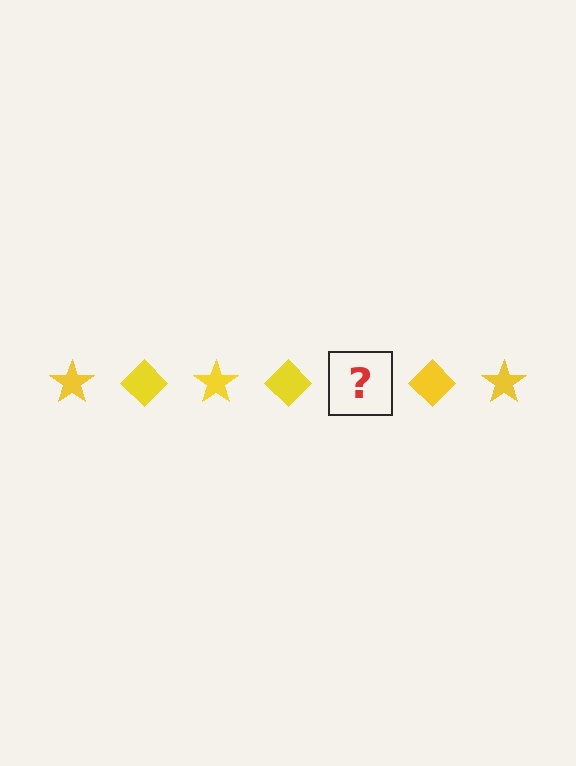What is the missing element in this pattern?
The missing element is a yellow star.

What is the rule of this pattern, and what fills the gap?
The rule is that the pattern cycles through star, diamond shapes in yellow. The gap should be filled with a yellow star.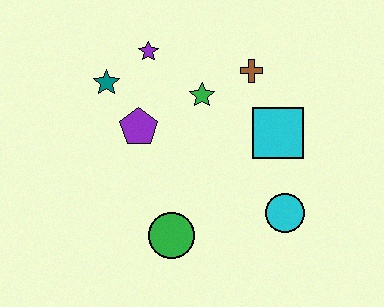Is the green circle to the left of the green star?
Yes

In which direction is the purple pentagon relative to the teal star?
The purple pentagon is below the teal star.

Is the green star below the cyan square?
No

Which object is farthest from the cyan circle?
The teal star is farthest from the cyan circle.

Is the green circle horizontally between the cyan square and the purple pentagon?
Yes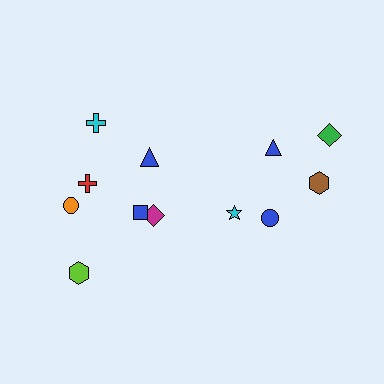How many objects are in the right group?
There are 5 objects.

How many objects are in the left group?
There are 7 objects.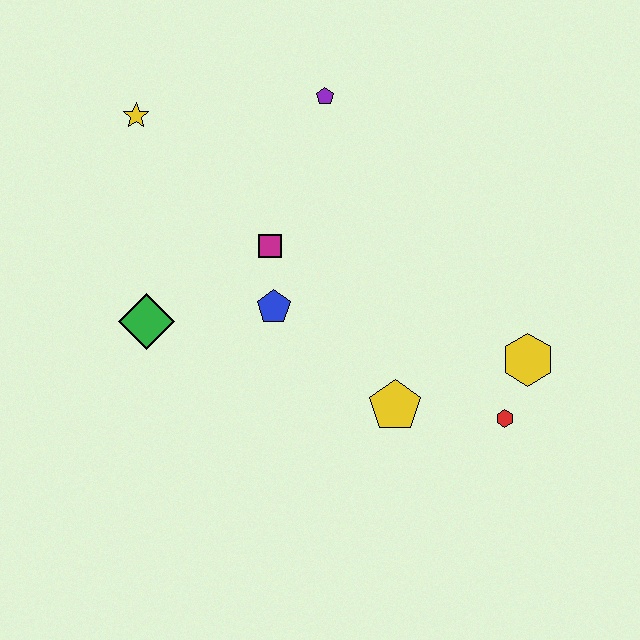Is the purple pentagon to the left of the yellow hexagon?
Yes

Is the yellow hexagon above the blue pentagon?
No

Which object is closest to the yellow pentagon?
The red hexagon is closest to the yellow pentagon.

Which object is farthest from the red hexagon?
The yellow star is farthest from the red hexagon.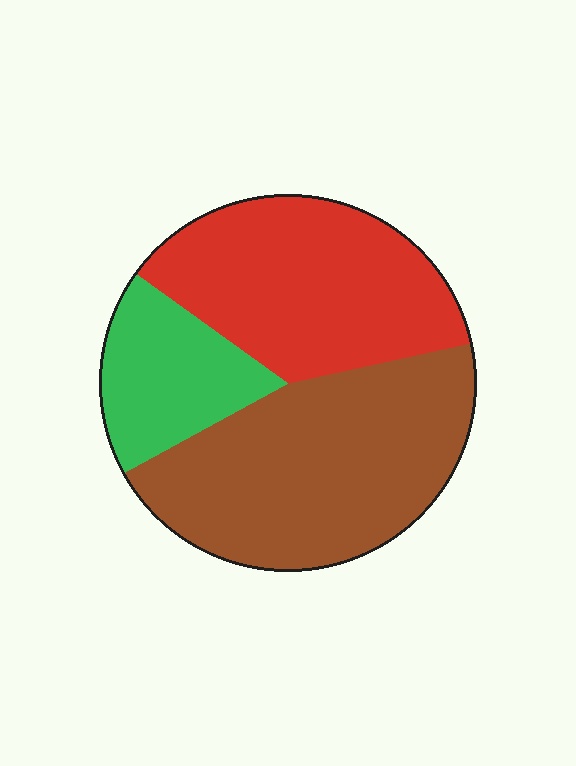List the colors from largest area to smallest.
From largest to smallest: brown, red, green.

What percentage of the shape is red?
Red takes up between a third and a half of the shape.